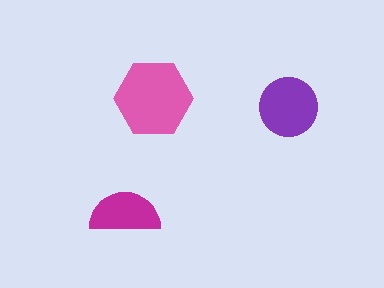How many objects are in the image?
There are 3 objects in the image.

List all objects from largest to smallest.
The pink hexagon, the purple circle, the magenta semicircle.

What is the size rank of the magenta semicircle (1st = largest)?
3rd.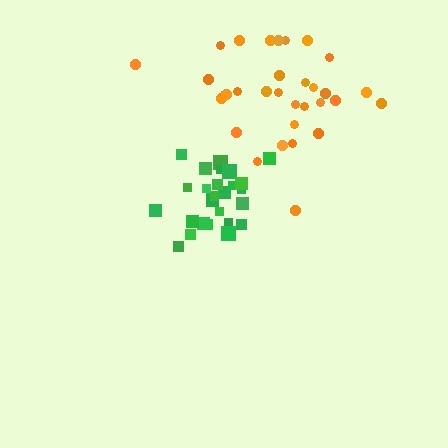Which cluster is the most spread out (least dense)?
Orange.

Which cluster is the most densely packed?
Green.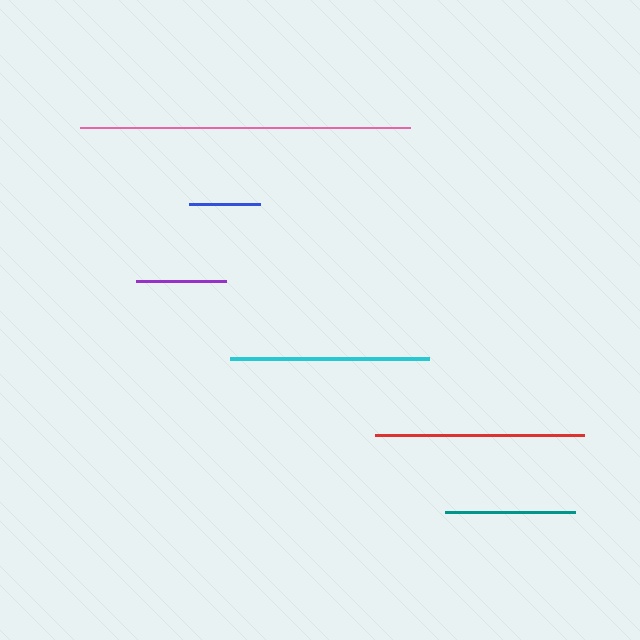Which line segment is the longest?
The pink line is the longest at approximately 330 pixels.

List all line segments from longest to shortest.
From longest to shortest: pink, red, cyan, teal, purple, blue.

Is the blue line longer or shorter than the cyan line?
The cyan line is longer than the blue line.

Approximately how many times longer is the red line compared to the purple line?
The red line is approximately 2.3 times the length of the purple line.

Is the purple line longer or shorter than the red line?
The red line is longer than the purple line.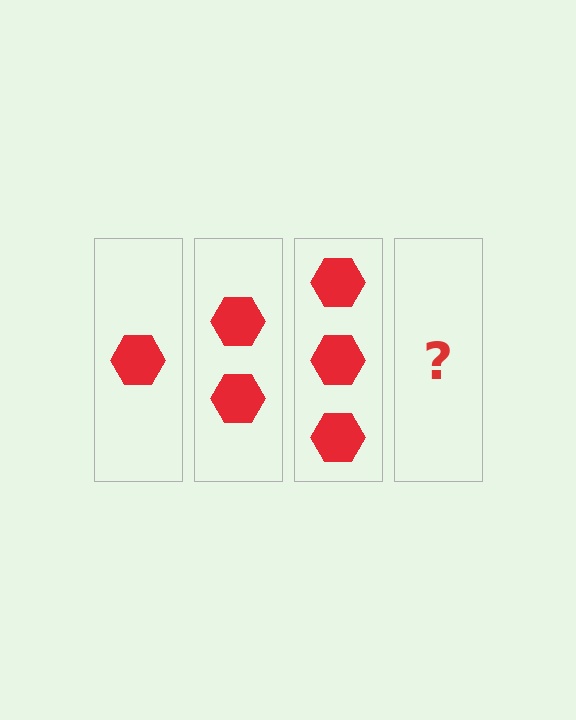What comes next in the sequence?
The next element should be 4 hexagons.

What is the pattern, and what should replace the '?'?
The pattern is that each step adds one more hexagon. The '?' should be 4 hexagons.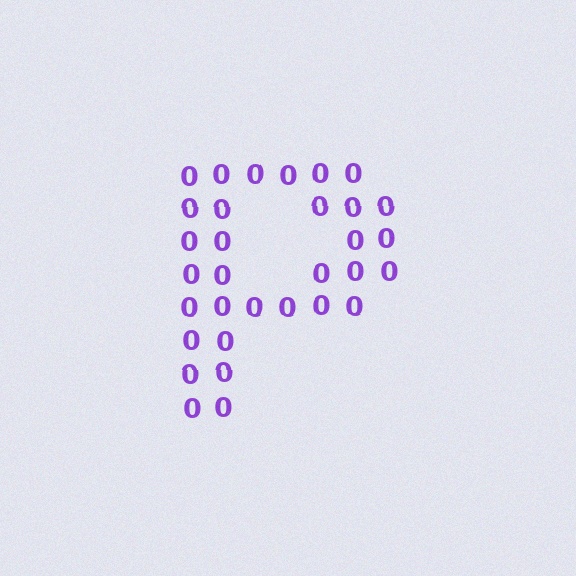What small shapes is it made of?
It is made of small digit 0's.